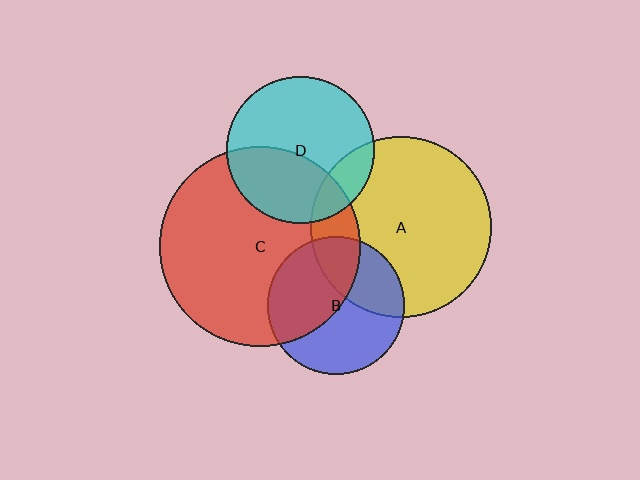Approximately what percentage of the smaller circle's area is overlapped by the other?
Approximately 15%.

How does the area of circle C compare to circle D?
Approximately 1.9 times.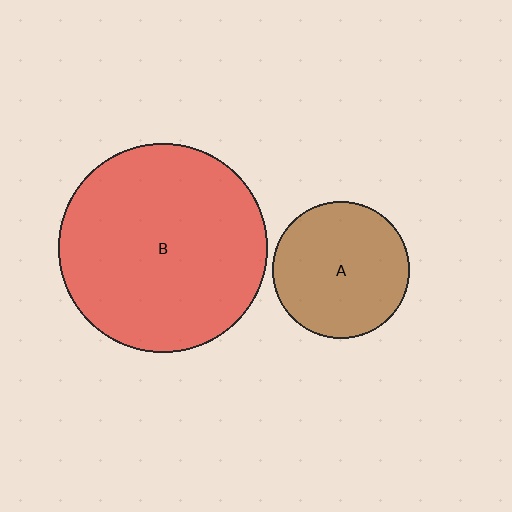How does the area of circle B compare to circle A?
Approximately 2.3 times.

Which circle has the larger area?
Circle B (red).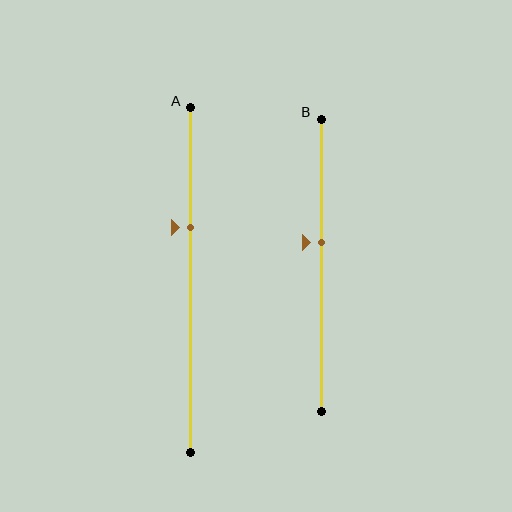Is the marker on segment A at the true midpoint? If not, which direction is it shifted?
No, the marker on segment A is shifted upward by about 15% of the segment length.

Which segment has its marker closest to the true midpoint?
Segment B has its marker closest to the true midpoint.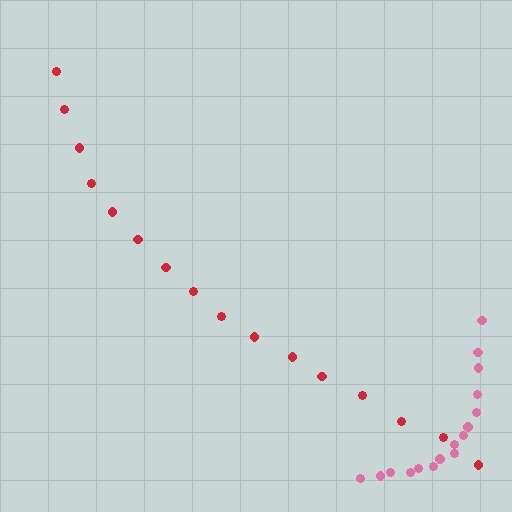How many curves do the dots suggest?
There are 2 distinct paths.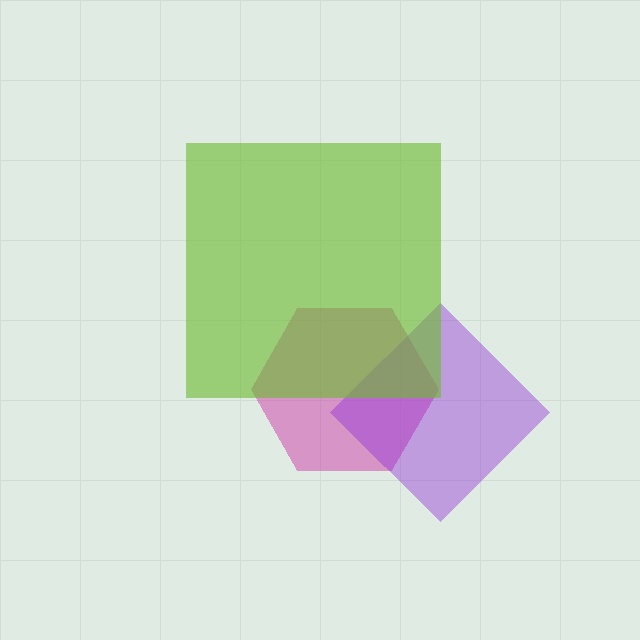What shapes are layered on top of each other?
The layered shapes are: a magenta hexagon, a purple diamond, a lime square.